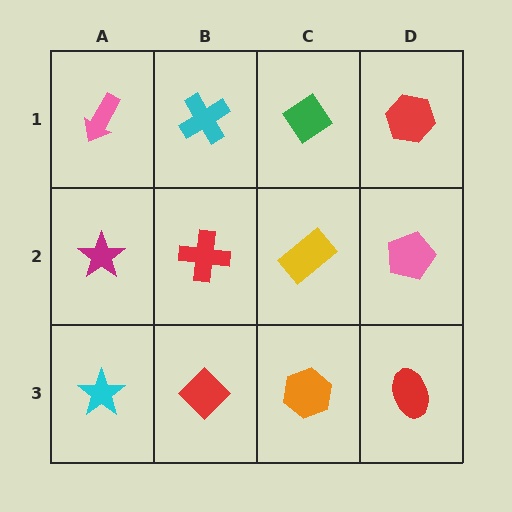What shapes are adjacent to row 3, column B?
A red cross (row 2, column B), a cyan star (row 3, column A), an orange hexagon (row 3, column C).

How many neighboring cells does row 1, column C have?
3.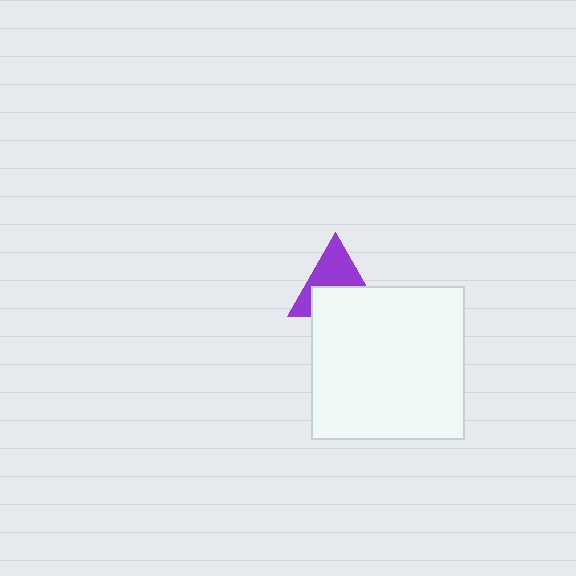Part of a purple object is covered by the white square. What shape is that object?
It is a triangle.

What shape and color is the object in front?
The object in front is a white square.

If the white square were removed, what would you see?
You would see the complete purple triangle.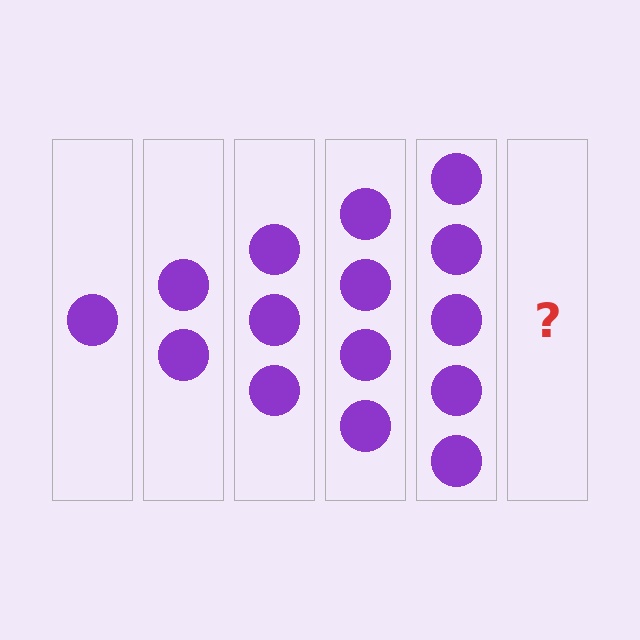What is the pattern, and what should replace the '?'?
The pattern is that each step adds one more circle. The '?' should be 6 circles.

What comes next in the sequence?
The next element should be 6 circles.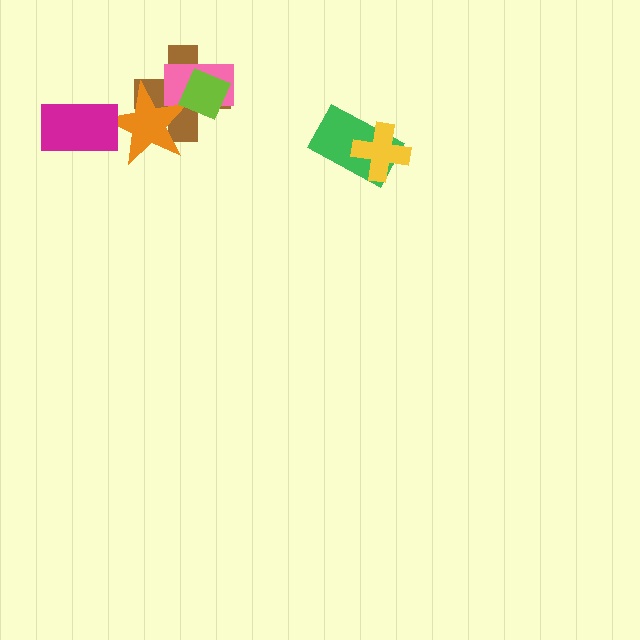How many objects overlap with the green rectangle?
1 object overlaps with the green rectangle.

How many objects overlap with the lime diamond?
3 objects overlap with the lime diamond.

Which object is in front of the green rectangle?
The yellow cross is in front of the green rectangle.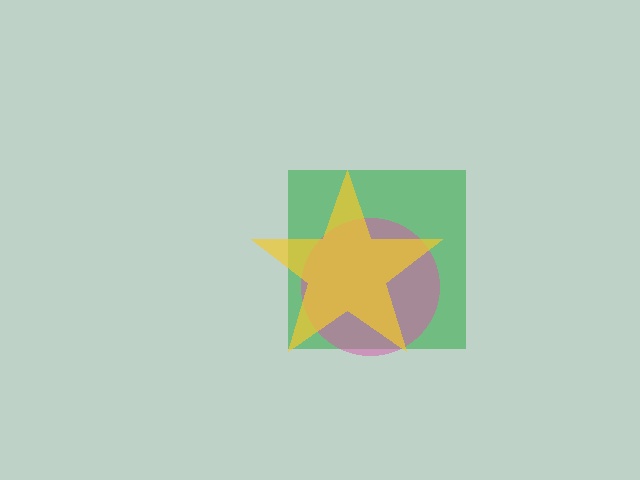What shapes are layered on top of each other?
The layered shapes are: a green square, a pink circle, a yellow star.